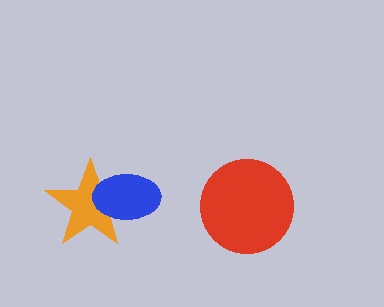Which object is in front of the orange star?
The blue ellipse is in front of the orange star.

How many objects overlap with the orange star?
1 object overlaps with the orange star.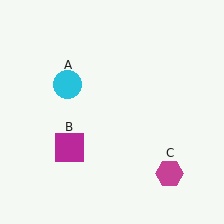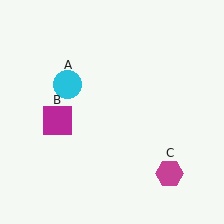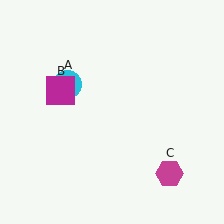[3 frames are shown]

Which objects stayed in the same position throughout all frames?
Cyan circle (object A) and magenta hexagon (object C) remained stationary.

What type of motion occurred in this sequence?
The magenta square (object B) rotated clockwise around the center of the scene.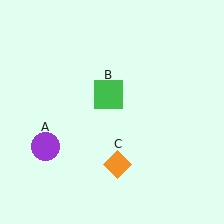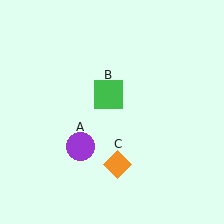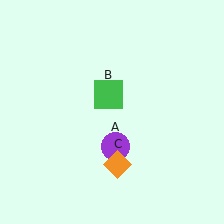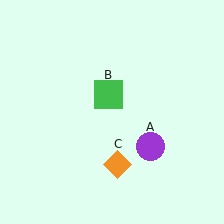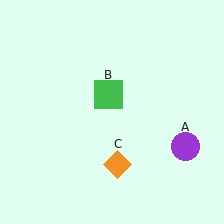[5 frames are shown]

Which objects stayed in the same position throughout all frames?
Green square (object B) and orange diamond (object C) remained stationary.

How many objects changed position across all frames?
1 object changed position: purple circle (object A).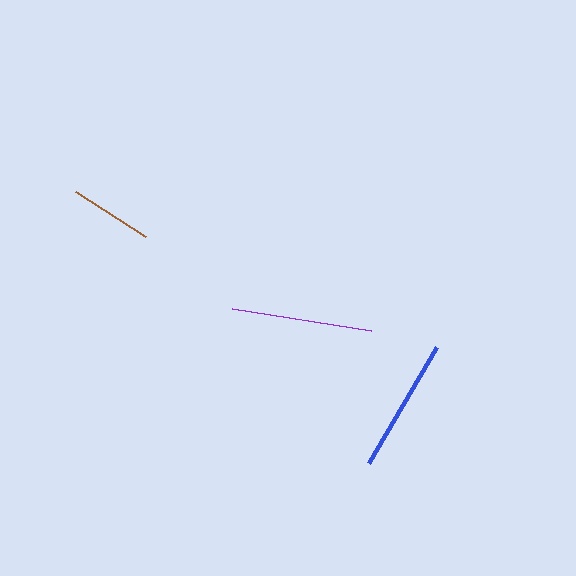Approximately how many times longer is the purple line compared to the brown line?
The purple line is approximately 1.7 times the length of the brown line.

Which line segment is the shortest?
The brown line is the shortest at approximately 83 pixels.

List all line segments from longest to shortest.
From longest to shortest: purple, blue, brown.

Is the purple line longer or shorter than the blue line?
The purple line is longer than the blue line.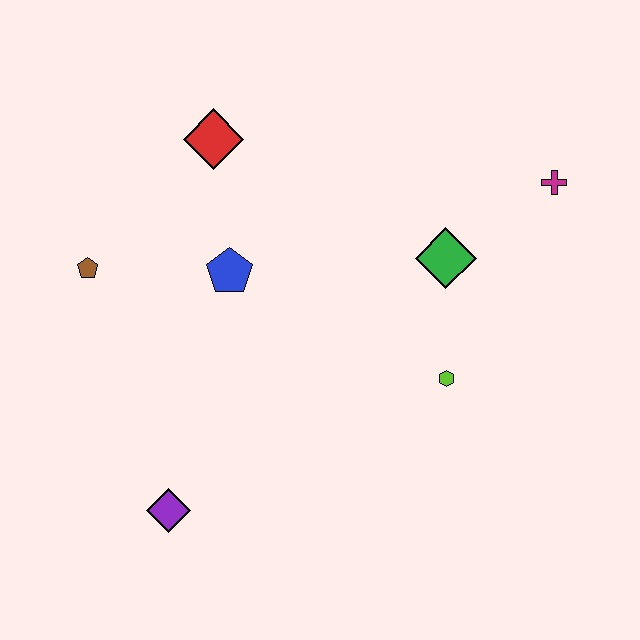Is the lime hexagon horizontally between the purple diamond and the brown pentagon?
No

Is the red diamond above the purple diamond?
Yes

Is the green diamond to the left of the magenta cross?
Yes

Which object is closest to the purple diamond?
The blue pentagon is closest to the purple diamond.